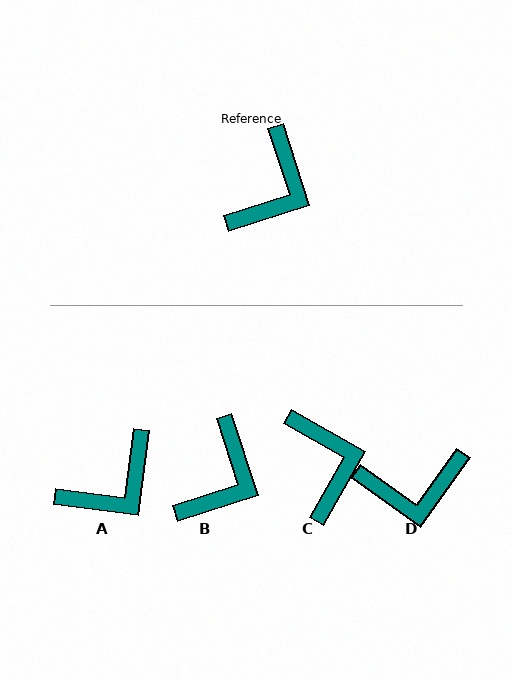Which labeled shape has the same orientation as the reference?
B.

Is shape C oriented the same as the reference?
No, it is off by about 42 degrees.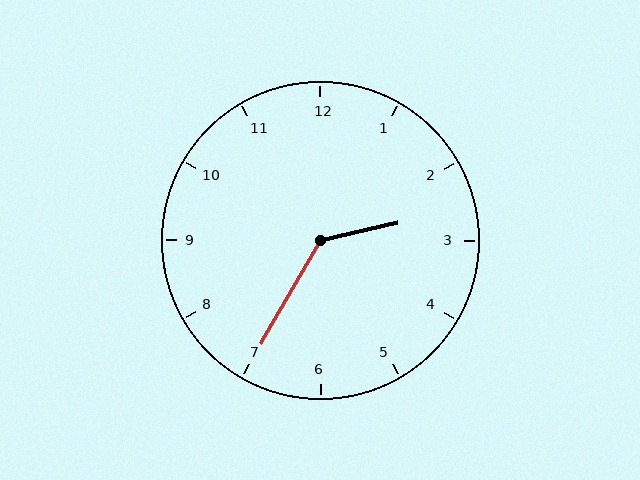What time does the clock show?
2:35.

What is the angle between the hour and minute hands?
Approximately 132 degrees.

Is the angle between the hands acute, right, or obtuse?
It is obtuse.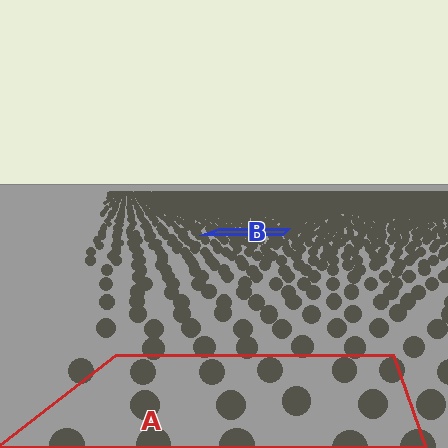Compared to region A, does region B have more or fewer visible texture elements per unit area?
Region B has more texture elements per unit area — they are packed more densely because it is farther away.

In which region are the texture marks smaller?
The texture marks are smaller in region B, because it is farther away.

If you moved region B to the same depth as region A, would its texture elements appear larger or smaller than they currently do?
They would appear larger. At a closer depth, the same texture elements are projected at a bigger on-screen size.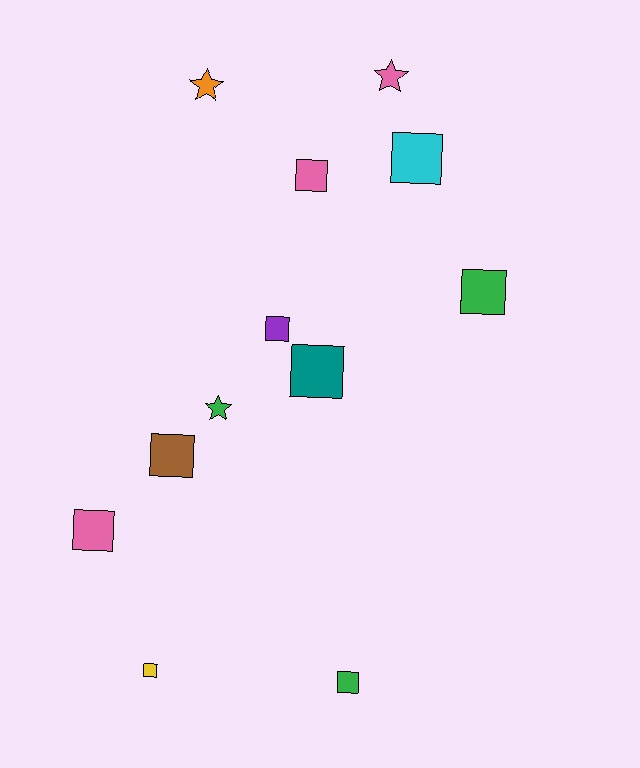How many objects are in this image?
There are 12 objects.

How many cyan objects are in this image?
There is 1 cyan object.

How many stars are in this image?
There are 3 stars.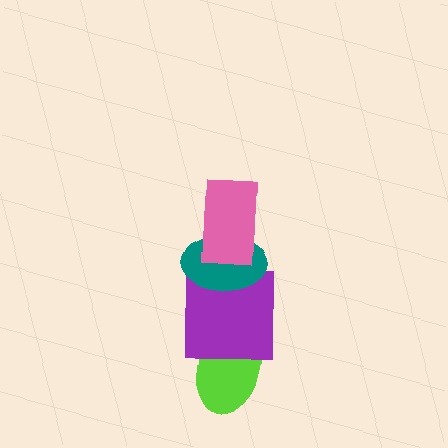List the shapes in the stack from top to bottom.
From top to bottom: the pink rectangle, the teal ellipse, the purple square, the lime ellipse.